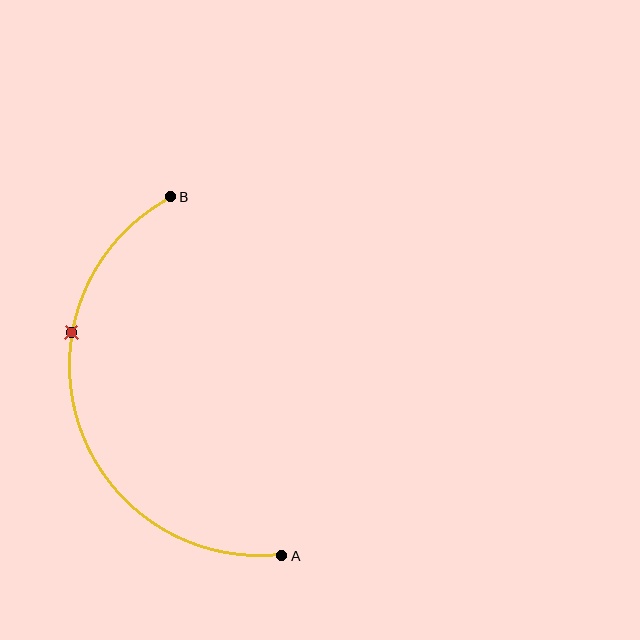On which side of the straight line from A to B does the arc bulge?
The arc bulges to the left of the straight line connecting A and B.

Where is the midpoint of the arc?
The arc midpoint is the point on the curve farthest from the straight line joining A and B. It sits to the left of that line.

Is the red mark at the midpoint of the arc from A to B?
No. The red mark lies on the arc but is closer to endpoint B. The arc midpoint would be at the point on the curve equidistant along the arc from both A and B.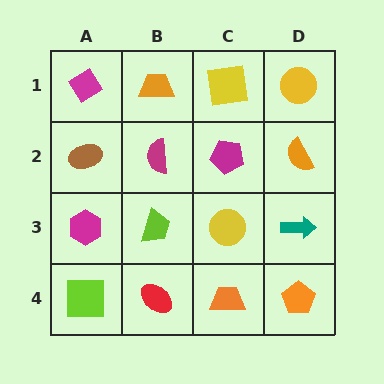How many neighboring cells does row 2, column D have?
3.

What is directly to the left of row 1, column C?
An orange trapezoid.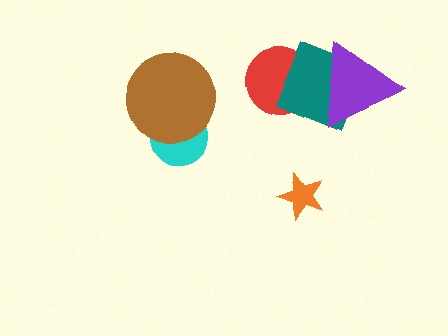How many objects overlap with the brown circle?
1 object overlaps with the brown circle.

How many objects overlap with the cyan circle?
1 object overlaps with the cyan circle.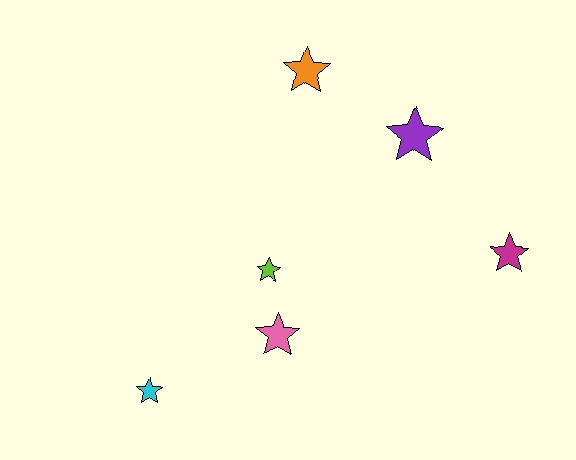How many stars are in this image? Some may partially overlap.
There are 6 stars.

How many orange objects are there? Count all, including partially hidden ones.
There is 1 orange object.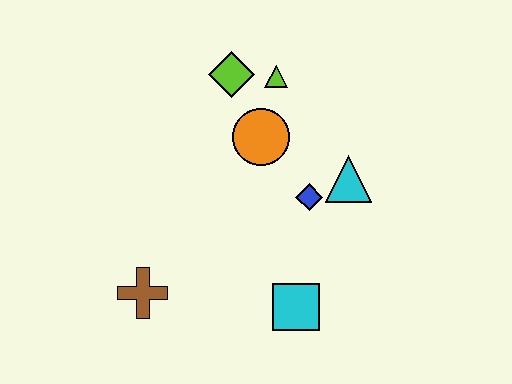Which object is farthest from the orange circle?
The brown cross is farthest from the orange circle.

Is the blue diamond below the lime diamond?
Yes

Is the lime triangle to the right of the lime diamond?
Yes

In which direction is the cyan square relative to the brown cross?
The cyan square is to the right of the brown cross.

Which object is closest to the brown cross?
The cyan square is closest to the brown cross.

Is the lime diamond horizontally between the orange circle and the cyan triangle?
No